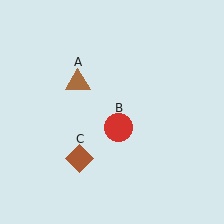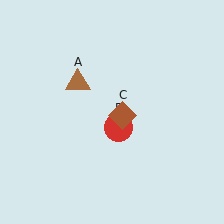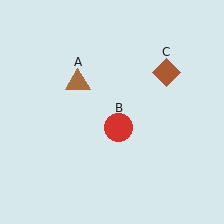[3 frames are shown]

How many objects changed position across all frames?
1 object changed position: brown diamond (object C).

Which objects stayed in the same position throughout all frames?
Brown triangle (object A) and red circle (object B) remained stationary.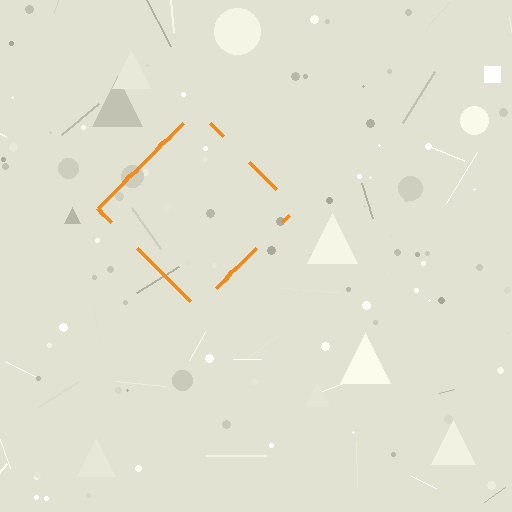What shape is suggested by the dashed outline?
The dashed outline suggests a diamond.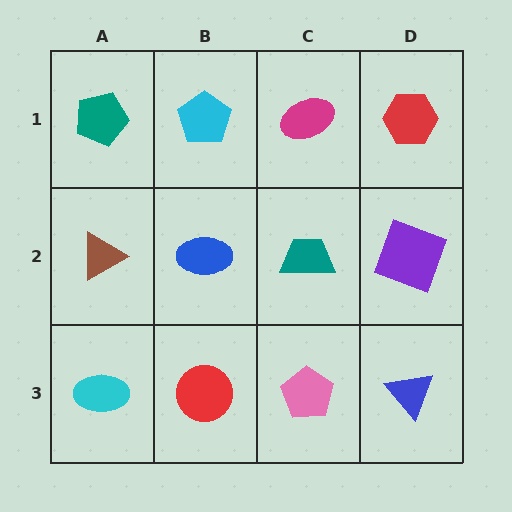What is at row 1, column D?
A red hexagon.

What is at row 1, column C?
A magenta ellipse.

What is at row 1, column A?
A teal pentagon.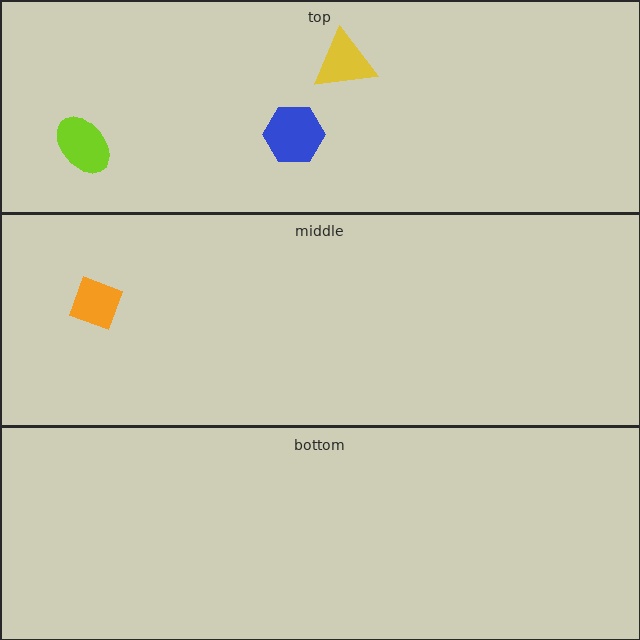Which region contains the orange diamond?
The middle region.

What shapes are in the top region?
The blue hexagon, the yellow triangle, the lime ellipse.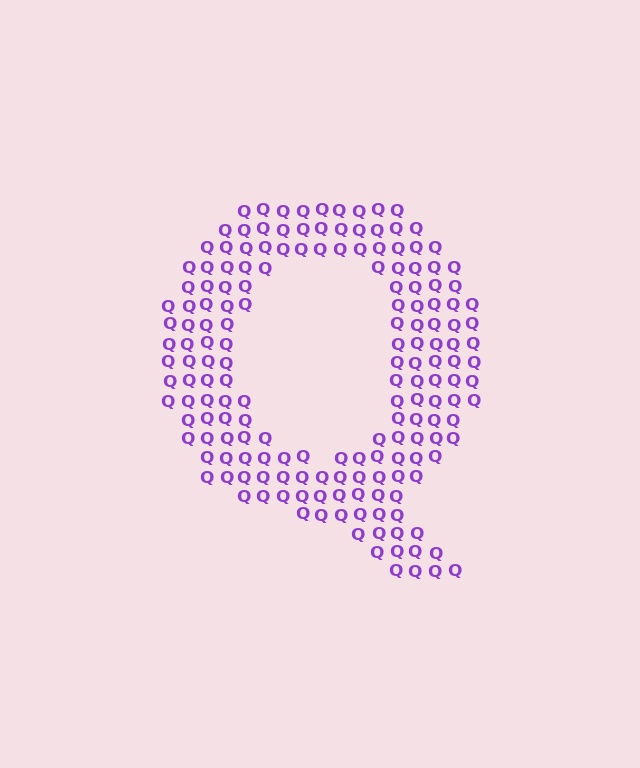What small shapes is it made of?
It is made of small letter Q's.